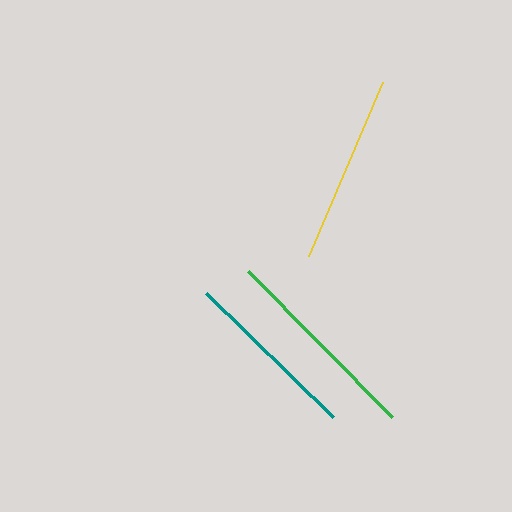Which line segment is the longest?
The green line is the longest at approximately 205 pixels.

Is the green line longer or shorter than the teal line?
The green line is longer than the teal line.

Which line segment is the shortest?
The teal line is the shortest at approximately 178 pixels.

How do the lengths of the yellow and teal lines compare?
The yellow and teal lines are approximately the same length.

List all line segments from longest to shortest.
From longest to shortest: green, yellow, teal.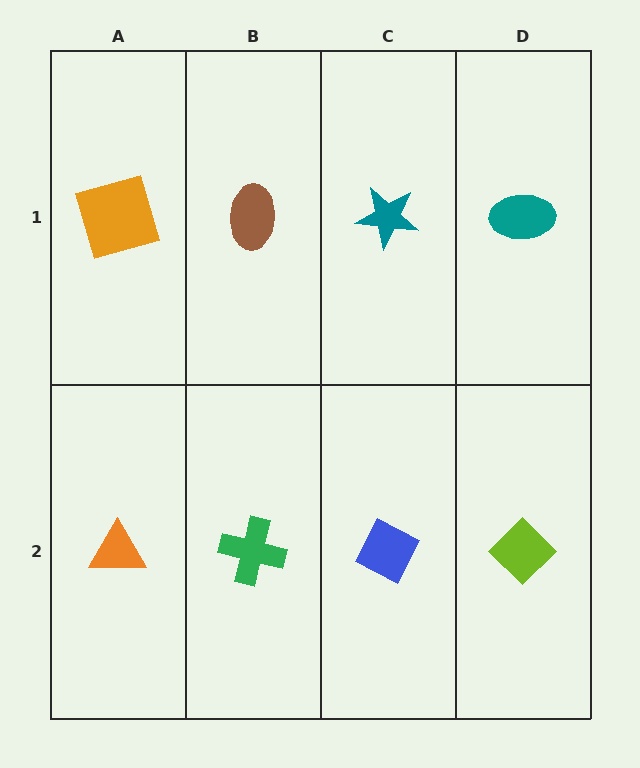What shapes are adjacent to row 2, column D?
A teal ellipse (row 1, column D), a blue diamond (row 2, column C).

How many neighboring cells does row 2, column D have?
2.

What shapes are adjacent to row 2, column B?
A brown ellipse (row 1, column B), an orange triangle (row 2, column A), a blue diamond (row 2, column C).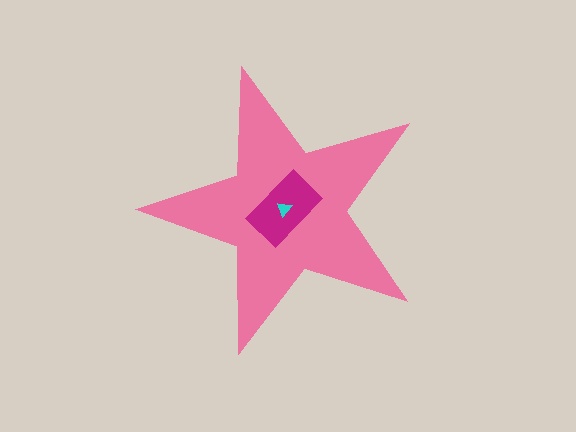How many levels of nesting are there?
3.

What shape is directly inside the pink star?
The magenta rectangle.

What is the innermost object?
The cyan triangle.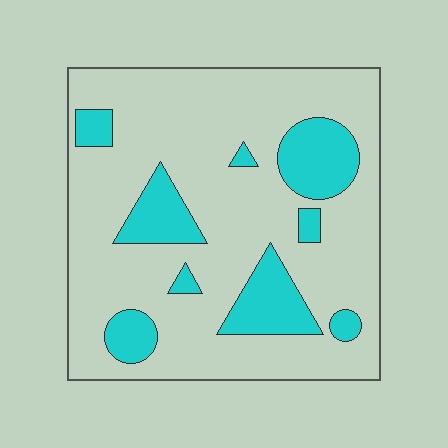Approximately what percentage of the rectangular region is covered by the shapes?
Approximately 20%.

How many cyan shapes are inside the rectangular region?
9.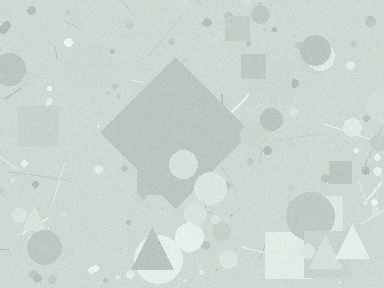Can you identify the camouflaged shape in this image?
The camouflaged shape is a diamond.